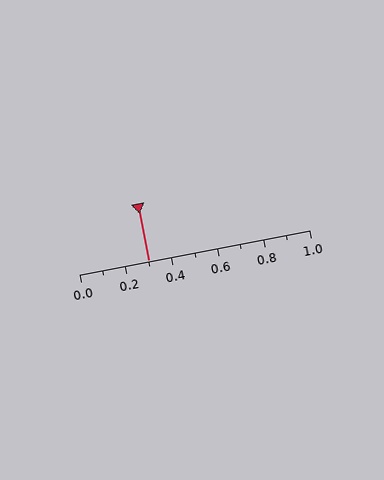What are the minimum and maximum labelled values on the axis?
The axis runs from 0.0 to 1.0.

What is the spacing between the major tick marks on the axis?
The major ticks are spaced 0.2 apart.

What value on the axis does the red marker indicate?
The marker indicates approximately 0.3.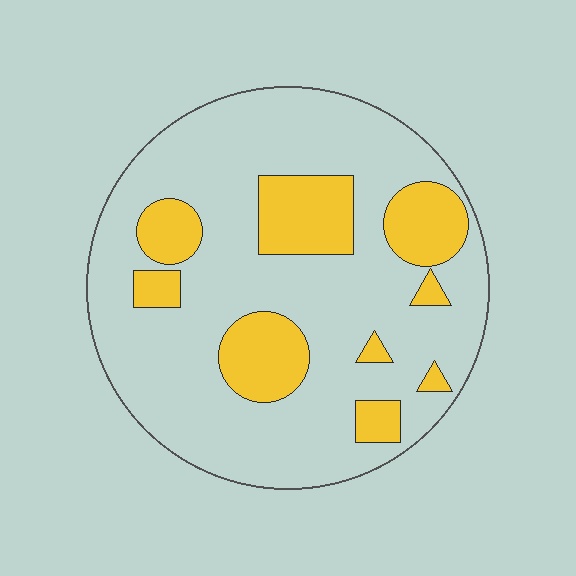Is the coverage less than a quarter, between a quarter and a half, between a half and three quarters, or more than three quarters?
Less than a quarter.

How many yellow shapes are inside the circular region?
9.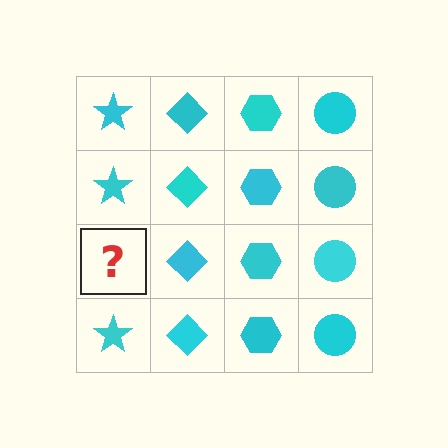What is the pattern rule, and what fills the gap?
The rule is that each column has a consistent shape. The gap should be filled with a cyan star.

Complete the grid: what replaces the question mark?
The question mark should be replaced with a cyan star.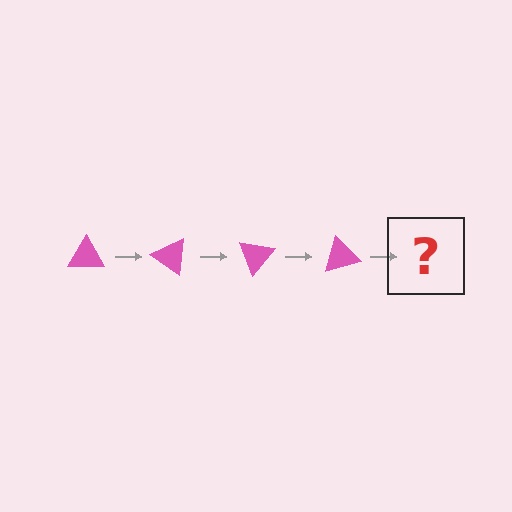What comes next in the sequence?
The next element should be a pink triangle rotated 140 degrees.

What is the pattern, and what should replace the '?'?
The pattern is that the triangle rotates 35 degrees each step. The '?' should be a pink triangle rotated 140 degrees.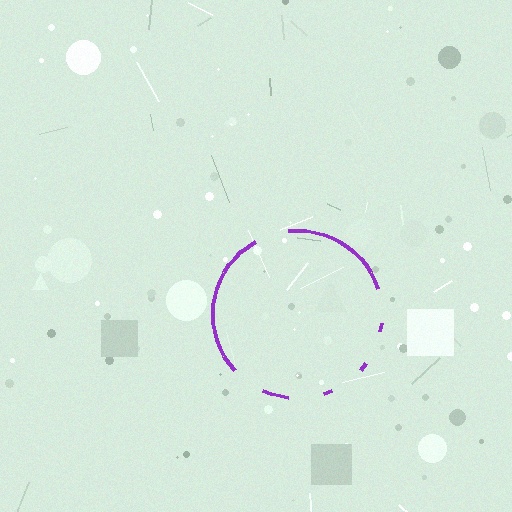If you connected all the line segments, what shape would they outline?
They would outline a circle.